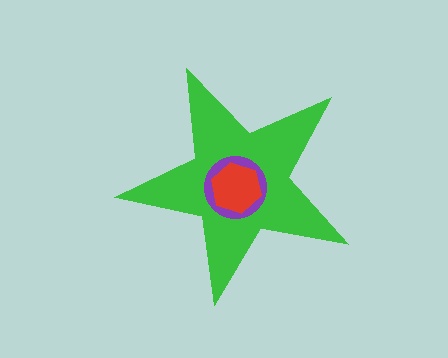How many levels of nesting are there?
3.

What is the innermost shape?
The red hexagon.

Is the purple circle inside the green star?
Yes.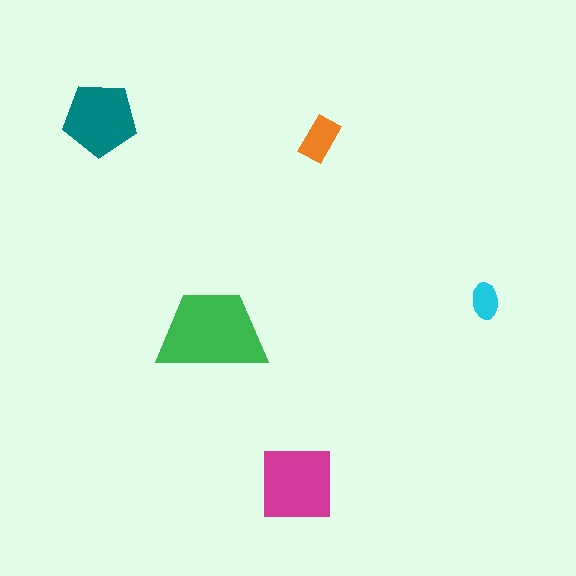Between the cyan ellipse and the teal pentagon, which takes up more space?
The teal pentagon.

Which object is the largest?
The green trapezoid.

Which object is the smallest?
The cyan ellipse.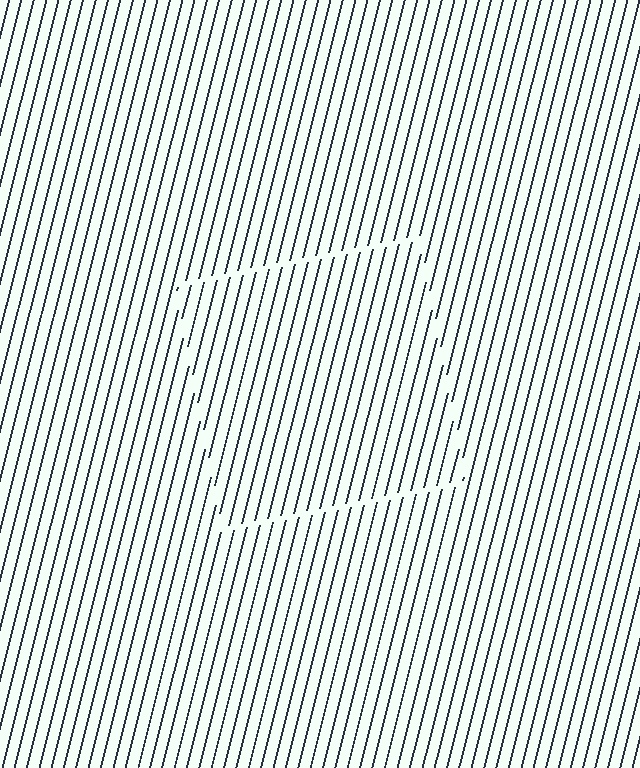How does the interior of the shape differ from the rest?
The interior of the shape contains the same grating, shifted by half a period — the contour is defined by the phase discontinuity where line-ends from the inner and outer gratings abut.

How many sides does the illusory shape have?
4 sides — the line-ends trace a square.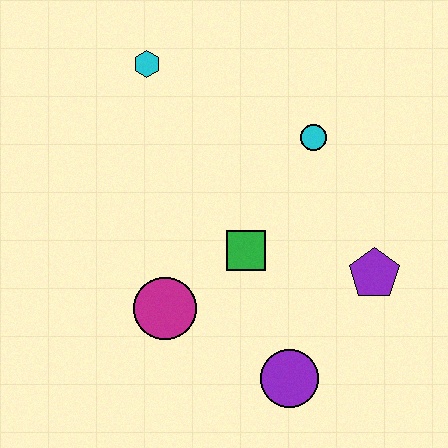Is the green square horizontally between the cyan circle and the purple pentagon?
No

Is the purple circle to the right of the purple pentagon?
No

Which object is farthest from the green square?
The cyan hexagon is farthest from the green square.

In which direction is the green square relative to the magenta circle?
The green square is to the right of the magenta circle.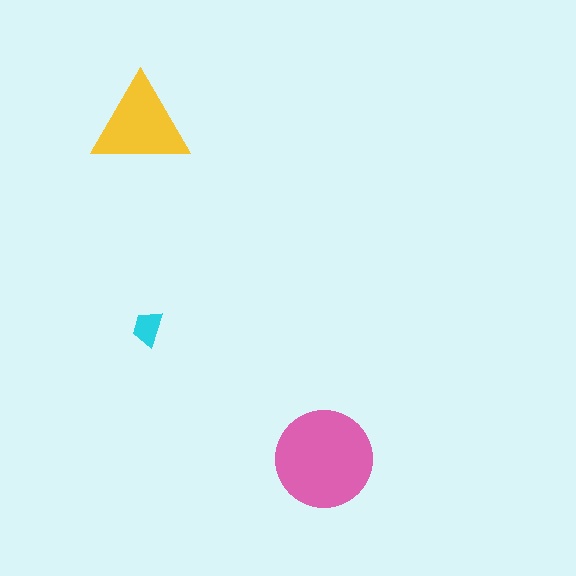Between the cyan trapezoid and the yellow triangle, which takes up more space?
The yellow triangle.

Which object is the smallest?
The cyan trapezoid.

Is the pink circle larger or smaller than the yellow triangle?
Larger.